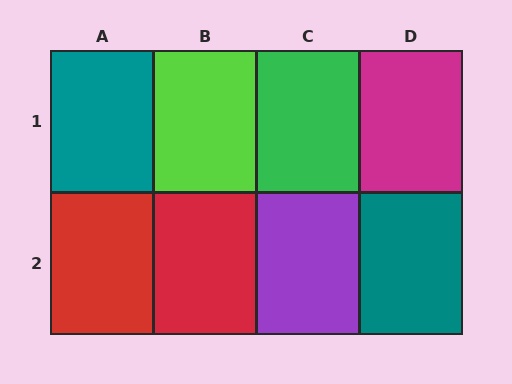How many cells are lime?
1 cell is lime.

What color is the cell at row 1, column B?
Lime.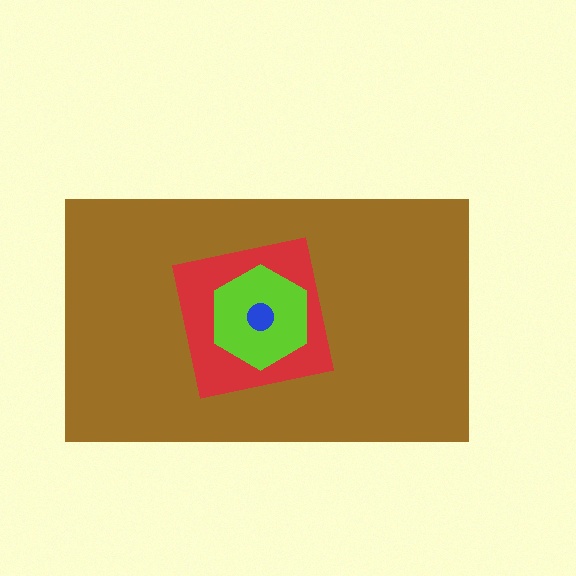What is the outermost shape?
The brown rectangle.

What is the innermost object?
The blue circle.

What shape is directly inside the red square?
The lime hexagon.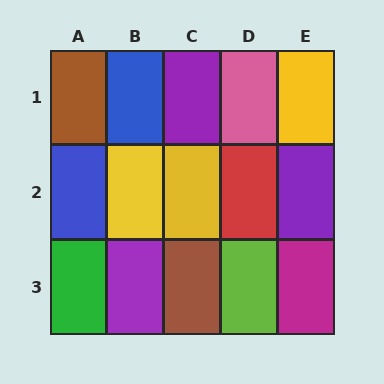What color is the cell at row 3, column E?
Magenta.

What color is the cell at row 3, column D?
Lime.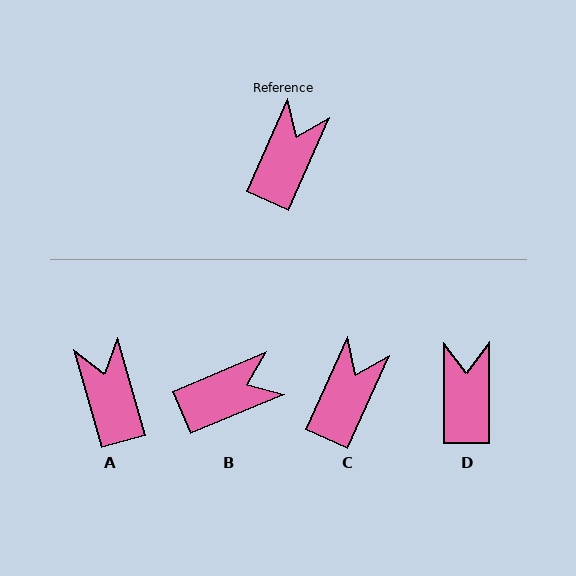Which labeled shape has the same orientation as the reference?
C.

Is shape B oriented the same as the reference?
No, it is off by about 43 degrees.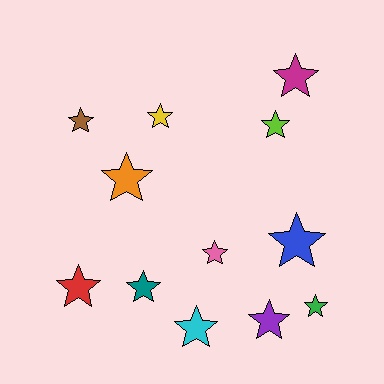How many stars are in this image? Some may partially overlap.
There are 12 stars.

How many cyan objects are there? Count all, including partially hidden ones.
There is 1 cyan object.